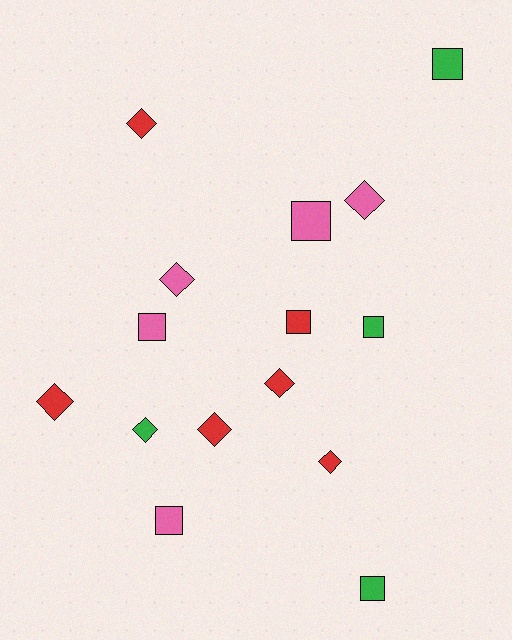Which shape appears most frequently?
Diamond, with 8 objects.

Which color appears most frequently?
Red, with 6 objects.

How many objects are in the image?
There are 15 objects.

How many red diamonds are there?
There are 5 red diamonds.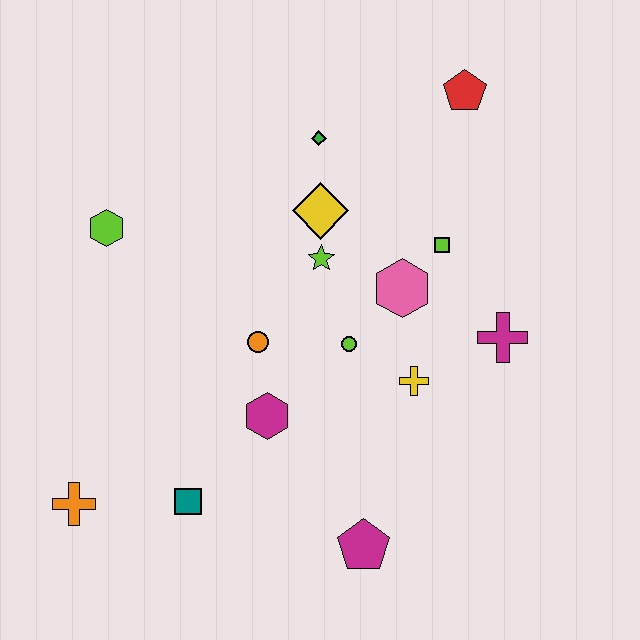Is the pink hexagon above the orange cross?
Yes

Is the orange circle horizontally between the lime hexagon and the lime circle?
Yes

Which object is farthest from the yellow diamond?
The orange cross is farthest from the yellow diamond.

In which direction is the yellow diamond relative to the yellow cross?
The yellow diamond is above the yellow cross.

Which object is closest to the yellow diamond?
The lime star is closest to the yellow diamond.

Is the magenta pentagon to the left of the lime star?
No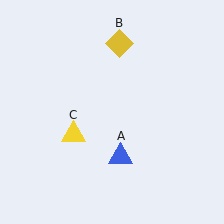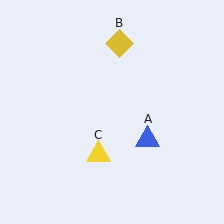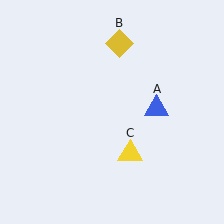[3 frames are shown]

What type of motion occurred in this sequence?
The blue triangle (object A), yellow triangle (object C) rotated counterclockwise around the center of the scene.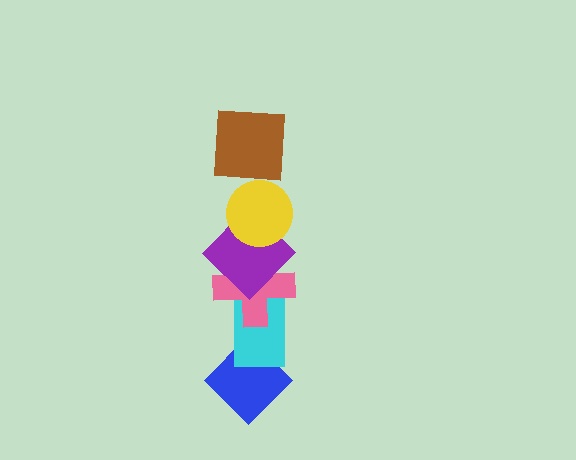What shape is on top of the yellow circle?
The brown square is on top of the yellow circle.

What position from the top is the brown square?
The brown square is 1st from the top.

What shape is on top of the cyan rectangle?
The pink cross is on top of the cyan rectangle.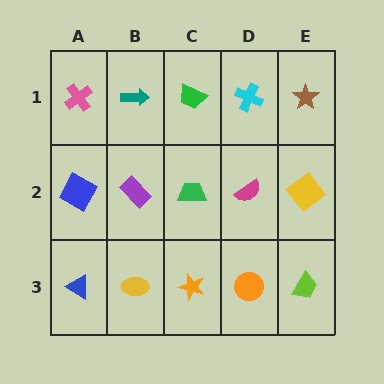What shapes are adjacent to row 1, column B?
A purple rectangle (row 2, column B), a pink cross (row 1, column A), a green trapezoid (row 1, column C).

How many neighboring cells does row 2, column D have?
4.